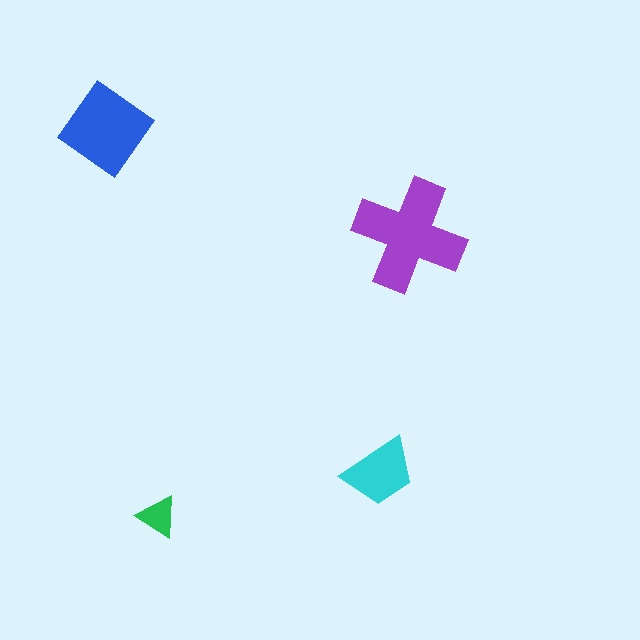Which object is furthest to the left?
The blue diamond is leftmost.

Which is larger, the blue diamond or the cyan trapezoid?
The blue diamond.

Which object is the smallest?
The green triangle.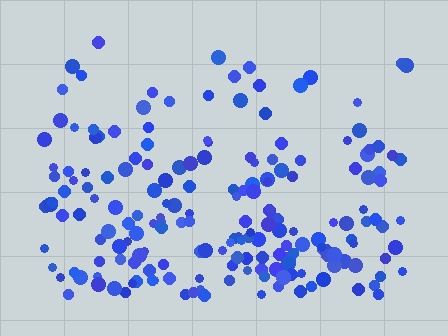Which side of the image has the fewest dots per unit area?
The top.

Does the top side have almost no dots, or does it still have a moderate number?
Still a moderate number, just noticeably fewer than the bottom.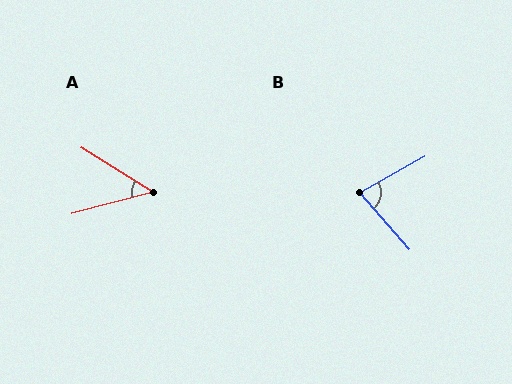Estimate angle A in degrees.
Approximately 47 degrees.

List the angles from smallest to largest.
A (47°), B (78°).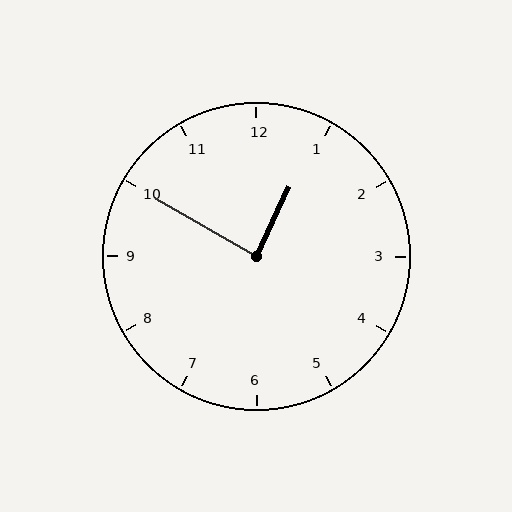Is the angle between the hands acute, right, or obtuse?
It is right.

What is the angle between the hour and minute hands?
Approximately 85 degrees.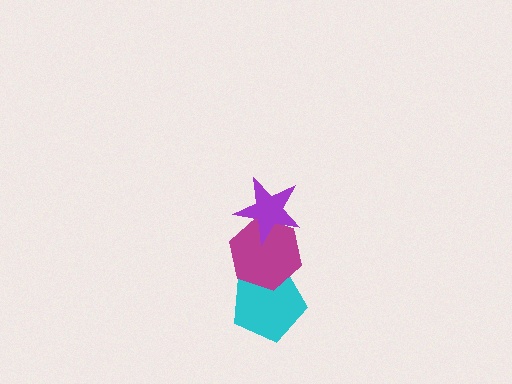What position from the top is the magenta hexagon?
The magenta hexagon is 2nd from the top.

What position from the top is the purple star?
The purple star is 1st from the top.